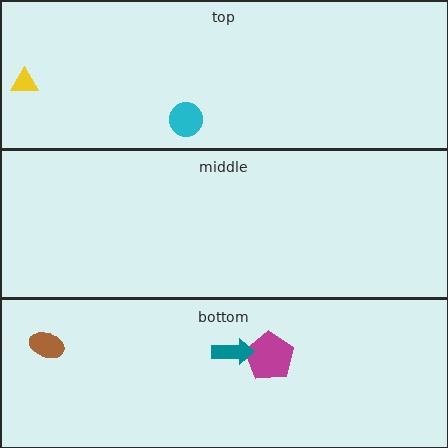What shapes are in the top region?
The cyan circle, the yellow triangle.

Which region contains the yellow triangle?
The top region.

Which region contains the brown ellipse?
The bottom region.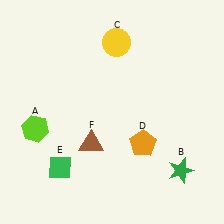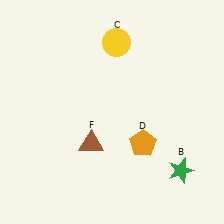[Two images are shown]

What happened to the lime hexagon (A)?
The lime hexagon (A) was removed in Image 2. It was in the bottom-left area of Image 1.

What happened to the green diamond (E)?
The green diamond (E) was removed in Image 2. It was in the bottom-left area of Image 1.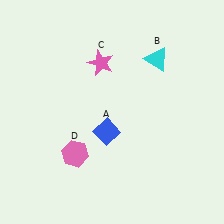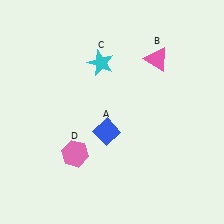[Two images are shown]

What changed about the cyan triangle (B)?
In Image 1, B is cyan. In Image 2, it changed to pink.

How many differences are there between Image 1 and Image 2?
There are 2 differences between the two images.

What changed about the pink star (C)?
In Image 1, C is pink. In Image 2, it changed to cyan.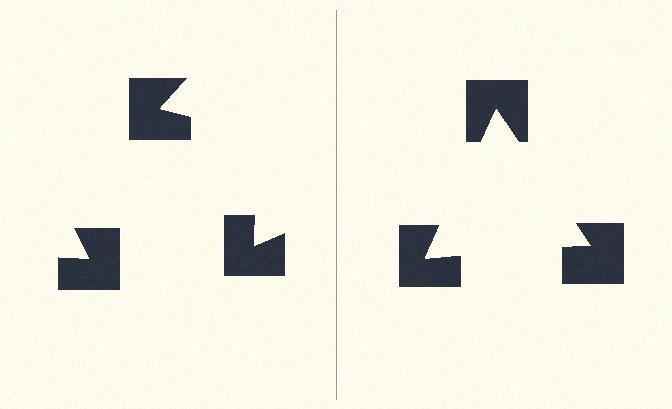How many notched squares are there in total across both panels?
6 — 3 on each side.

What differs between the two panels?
The notched squares are positioned identically on both sides; only the wedge orientations differ. On the right they align to a triangle; on the left they are misaligned.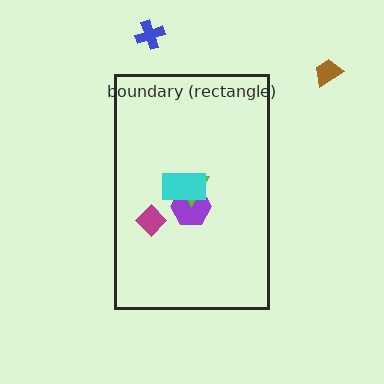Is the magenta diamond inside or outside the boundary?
Inside.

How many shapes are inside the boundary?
4 inside, 2 outside.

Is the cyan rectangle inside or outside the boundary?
Inside.